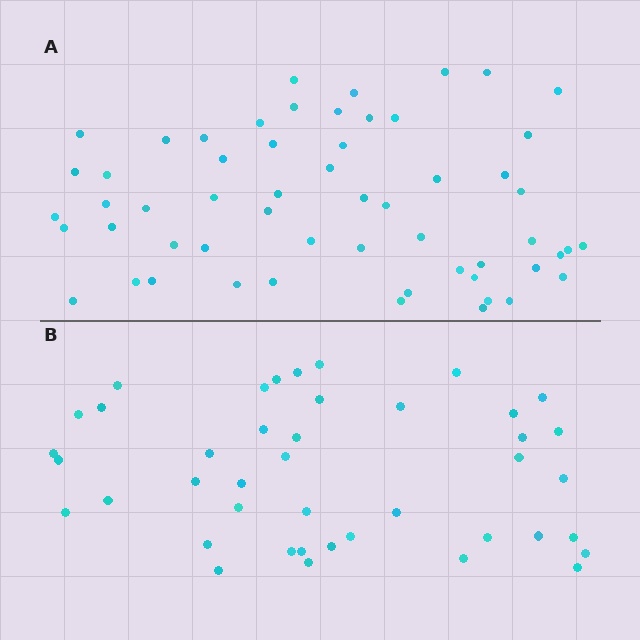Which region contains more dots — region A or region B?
Region A (the top region) has more dots.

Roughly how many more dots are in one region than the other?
Region A has approximately 15 more dots than region B.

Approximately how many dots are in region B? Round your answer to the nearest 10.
About 40 dots. (The exact count is 42, which rounds to 40.)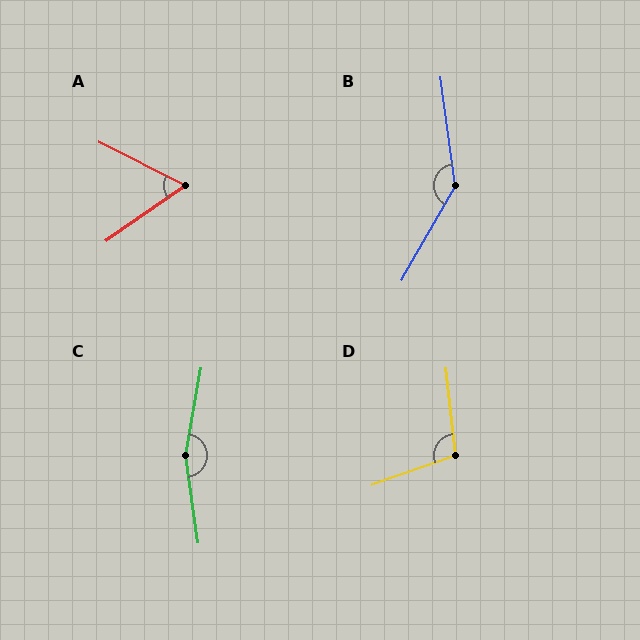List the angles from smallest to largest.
A (61°), D (103°), B (143°), C (162°).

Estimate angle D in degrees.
Approximately 103 degrees.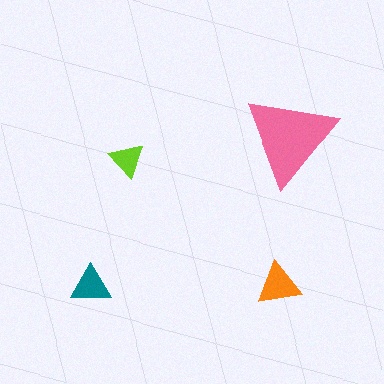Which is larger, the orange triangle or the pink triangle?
The pink one.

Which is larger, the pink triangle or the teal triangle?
The pink one.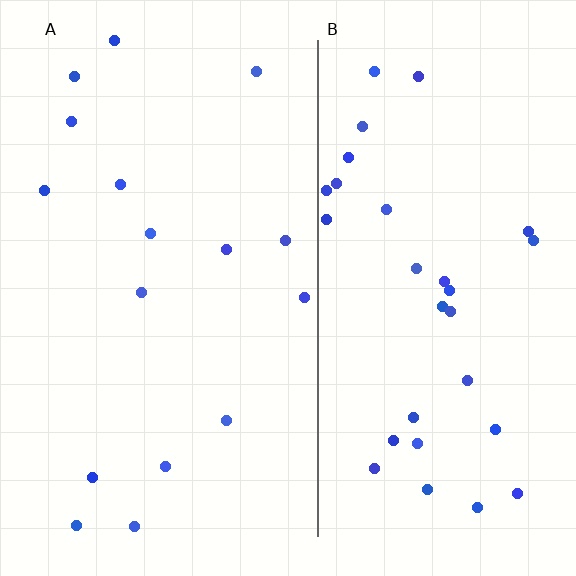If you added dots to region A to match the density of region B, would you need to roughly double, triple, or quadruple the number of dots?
Approximately double.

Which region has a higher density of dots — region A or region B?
B (the right).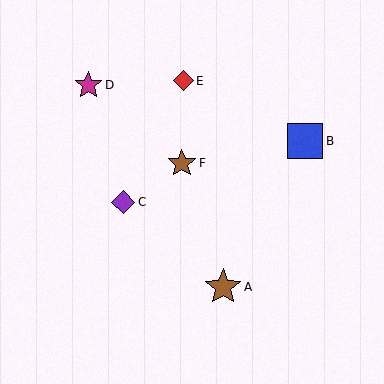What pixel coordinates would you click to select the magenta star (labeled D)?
Click at (88, 85) to select the magenta star D.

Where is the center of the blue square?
The center of the blue square is at (305, 141).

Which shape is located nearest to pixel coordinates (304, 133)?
The blue square (labeled B) at (305, 141) is nearest to that location.